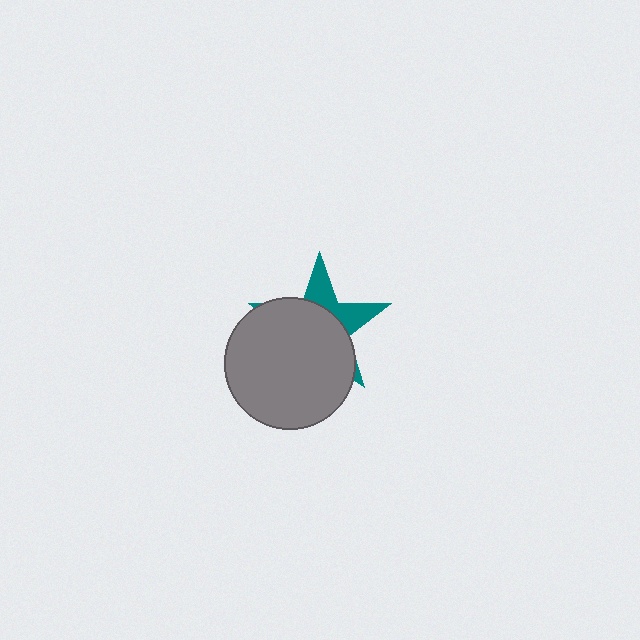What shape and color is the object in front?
The object in front is a gray circle.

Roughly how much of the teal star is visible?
A small part of it is visible (roughly 32%).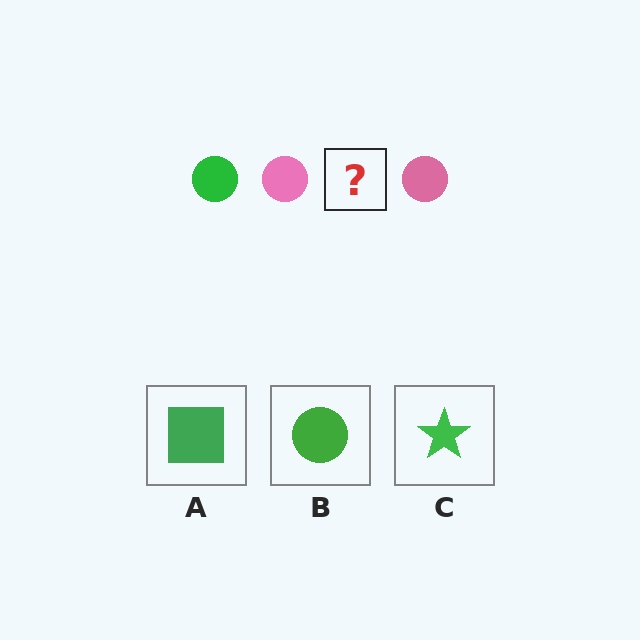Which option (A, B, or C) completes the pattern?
B.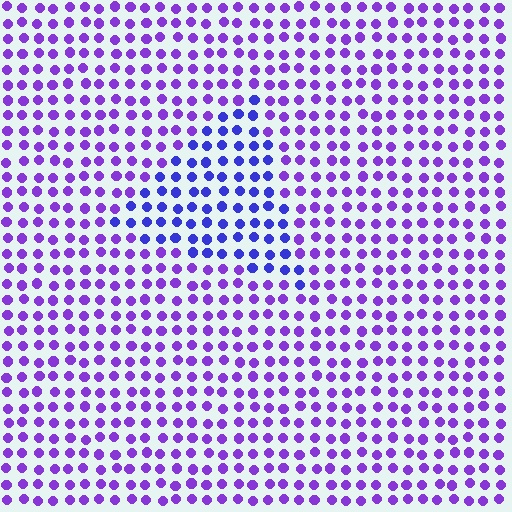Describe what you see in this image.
The image is filled with small purple elements in a uniform arrangement. A triangle-shaped region is visible where the elements are tinted to a slightly different hue, forming a subtle color boundary.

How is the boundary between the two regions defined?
The boundary is defined purely by a slight shift in hue (about 31 degrees). Spacing, size, and orientation are identical on both sides.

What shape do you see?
I see a triangle.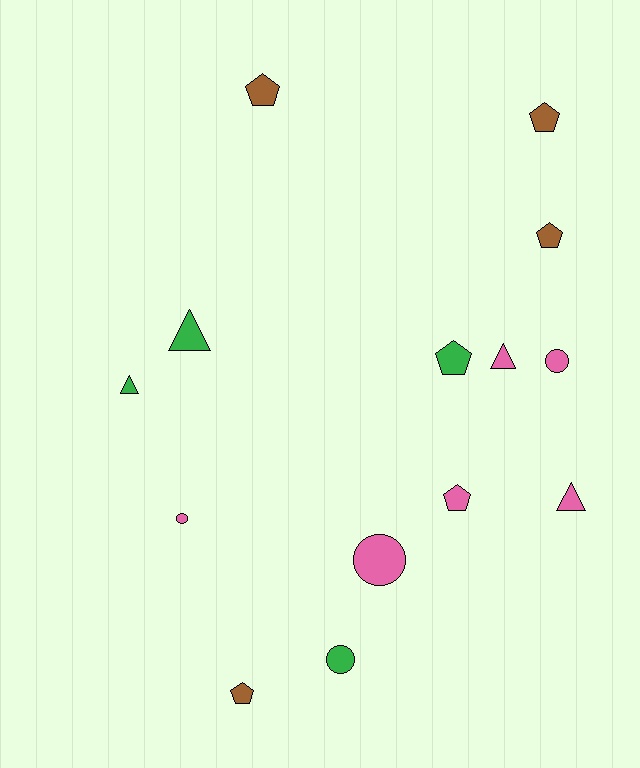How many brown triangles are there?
There are no brown triangles.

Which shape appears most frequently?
Pentagon, with 6 objects.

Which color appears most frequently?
Pink, with 6 objects.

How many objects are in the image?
There are 14 objects.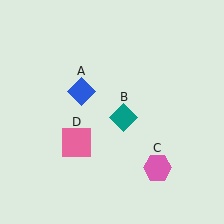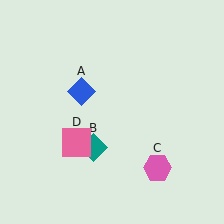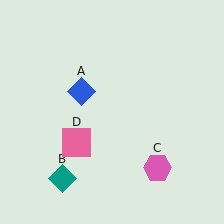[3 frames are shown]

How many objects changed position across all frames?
1 object changed position: teal diamond (object B).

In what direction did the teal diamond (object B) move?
The teal diamond (object B) moved down and to the left.